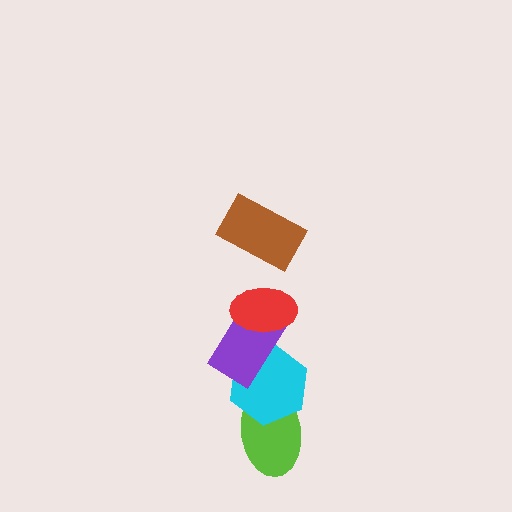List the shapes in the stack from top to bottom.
From top to bottom: the brown rectangle, the red ellipse, the purple rectangle, the cyan hexagon, the lime ellipse.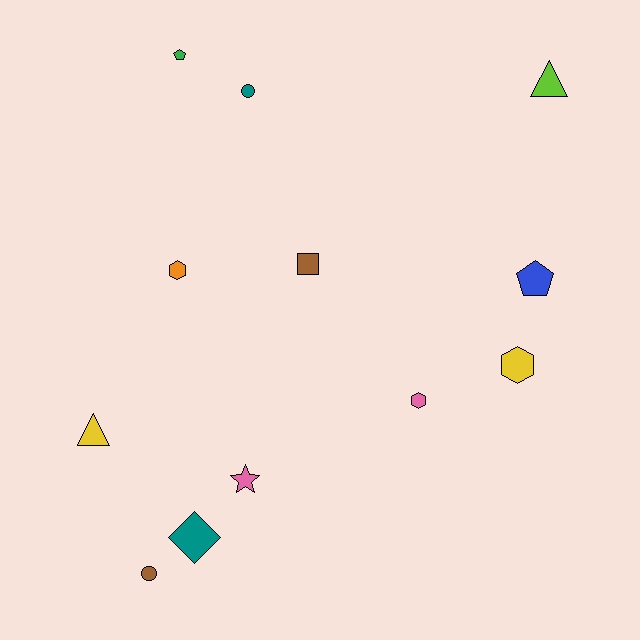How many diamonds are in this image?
There is 1 diamond.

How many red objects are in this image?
There are no red objects.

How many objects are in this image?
There are 12 objects.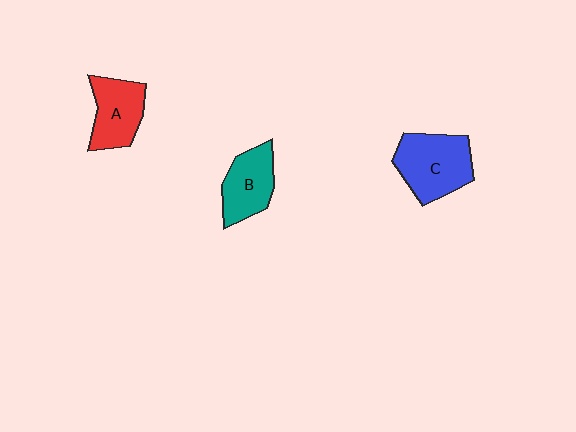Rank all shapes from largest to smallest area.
From largest to smallest: C (blue), A (red), B (teal).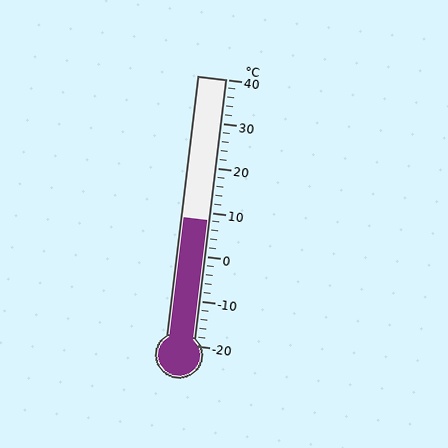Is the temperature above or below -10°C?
The temperature is above -10°C.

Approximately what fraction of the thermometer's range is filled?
The thermometer is filled to approximately 45% of its range.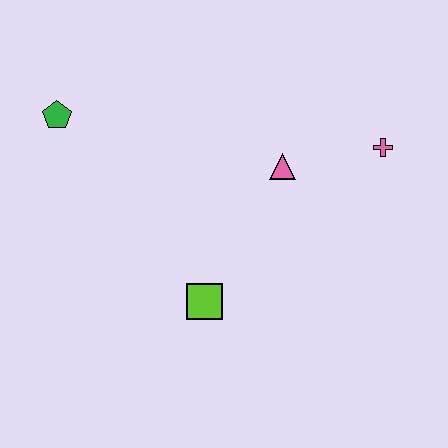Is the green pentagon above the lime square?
Yes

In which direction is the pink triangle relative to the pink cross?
The pink triangle is to the left of the pink cross.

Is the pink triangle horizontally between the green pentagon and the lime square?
No